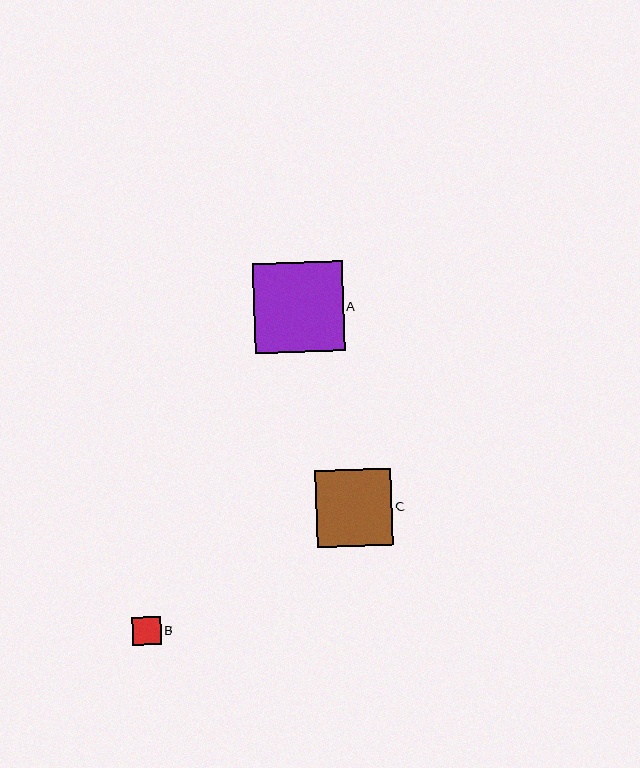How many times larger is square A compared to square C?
Square A is approximately 1.2 times the size of square C.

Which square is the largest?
Square A is the largest with a size of approximately 90 pixels.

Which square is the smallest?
Square B is the smallest with a size of approximately 28 pixels.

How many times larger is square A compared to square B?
Square A is approximately 3.2 times the size of square B.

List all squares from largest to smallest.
From largest to smallest: A, C, B.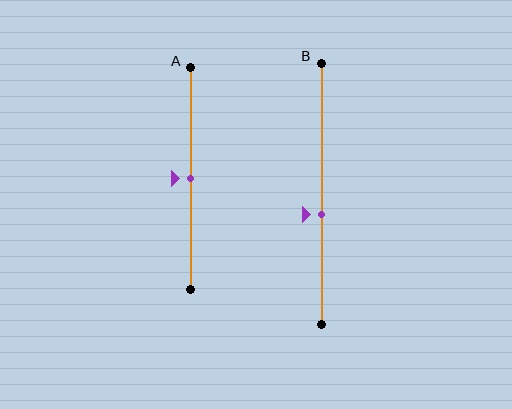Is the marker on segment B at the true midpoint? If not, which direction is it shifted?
No, the marker on segment B is shifted downward by about 8% of the segment length.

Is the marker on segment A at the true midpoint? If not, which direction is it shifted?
Yes, the marker on segment A is at the true midpoint.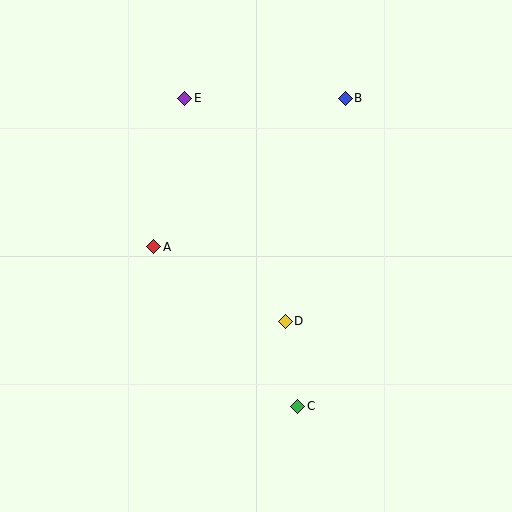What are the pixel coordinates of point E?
Point E is at (185, 98).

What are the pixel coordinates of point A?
Point A is at (154, 247).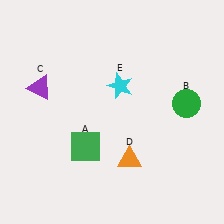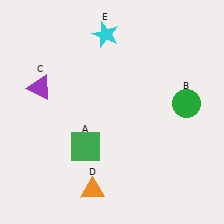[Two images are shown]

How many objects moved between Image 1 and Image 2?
2 objects moved between the two images.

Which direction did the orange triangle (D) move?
The orange triangle (D) moved left.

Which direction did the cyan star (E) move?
The cyan star (E) moved up.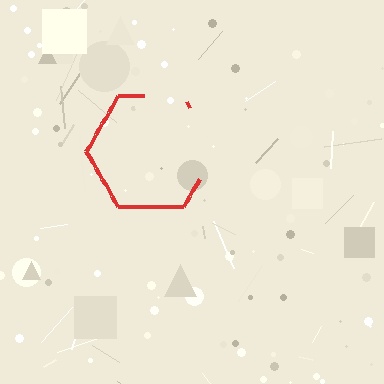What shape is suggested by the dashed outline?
The dashed outline suggests a hexagon.